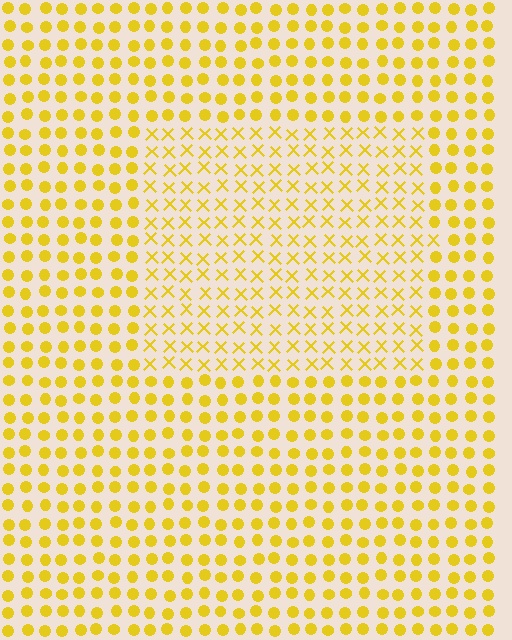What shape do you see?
I see a rectangle.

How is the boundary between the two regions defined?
The boundary is defined by a change in element shape: X marks inside vs. circles outside. All elements share the same color and spacing.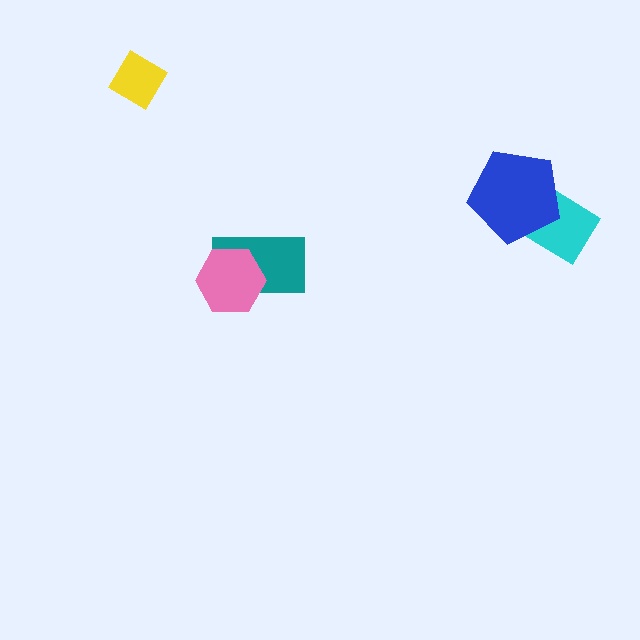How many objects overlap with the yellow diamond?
0 objects overlap with the yellow diamond.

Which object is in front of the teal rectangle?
The pink hexagon is in front of the teal rectangle.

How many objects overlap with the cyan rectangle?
1 object overlaps with the cyan rectangle.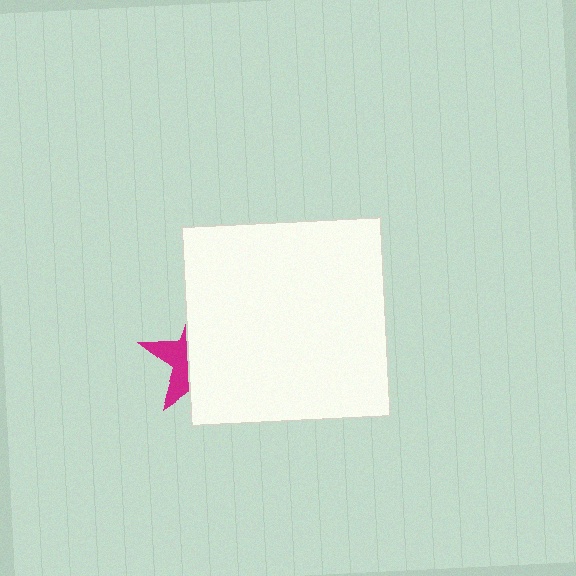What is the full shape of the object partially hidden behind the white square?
The partially hidden object is a magenta star.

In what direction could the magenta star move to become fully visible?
The magenta star could move left. That would shift it out from behind the white square entirely.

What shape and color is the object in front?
The object in front is a white square.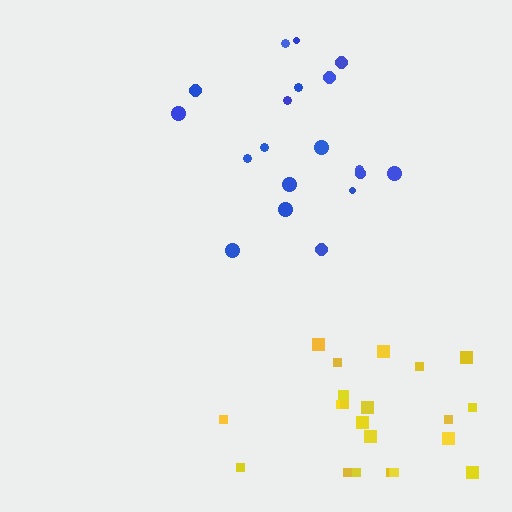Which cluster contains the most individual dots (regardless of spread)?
Yellow (22).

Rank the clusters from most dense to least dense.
yellow, blue.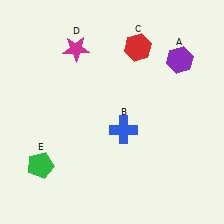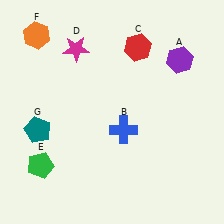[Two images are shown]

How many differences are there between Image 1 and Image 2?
There are 2 differences between the two images.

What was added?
An orange hexagon (F), a teal pentagon (G) were added in Image 2.